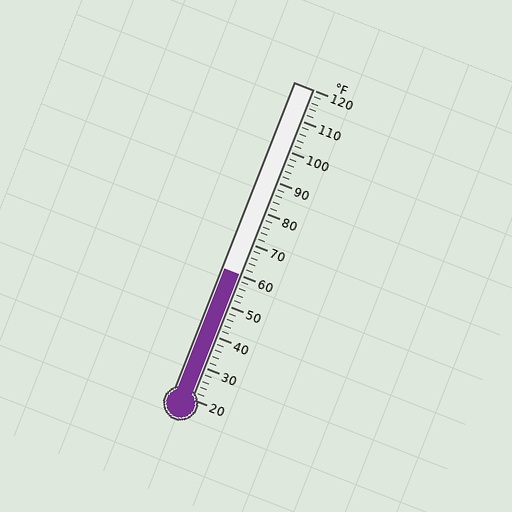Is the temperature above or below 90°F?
The temperature is below 90°F.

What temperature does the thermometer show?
The thermometer shows approximately 60°F.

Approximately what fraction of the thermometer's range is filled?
The thermometer is filled to approximately 40% of its range.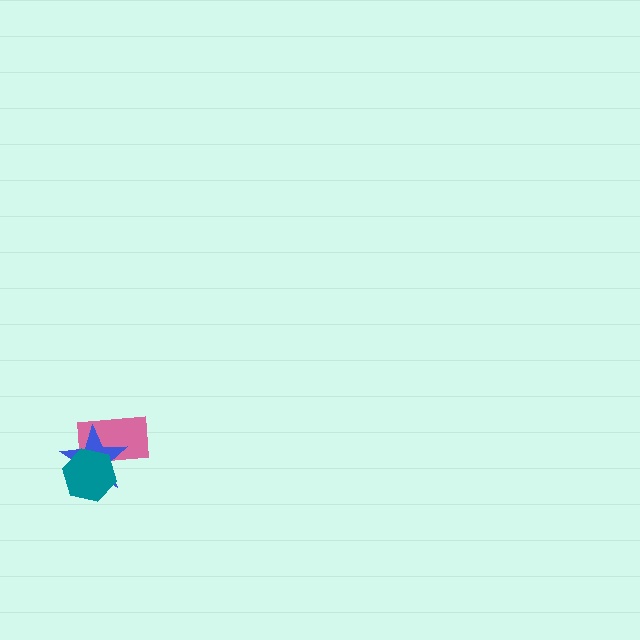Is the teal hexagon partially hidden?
No, no other shape covers it.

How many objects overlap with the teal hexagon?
2 objects overlap with the teal hexagon.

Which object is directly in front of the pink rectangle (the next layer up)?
The blue star is directly in front of the pink rectangle.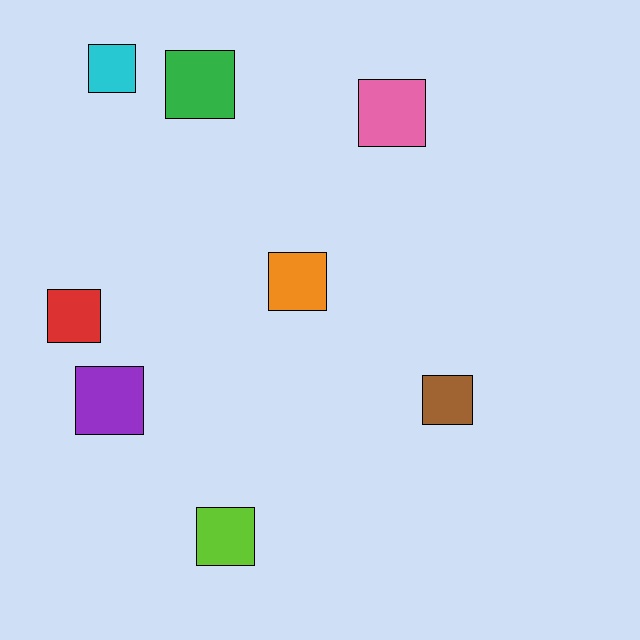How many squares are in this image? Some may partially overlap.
There are 8 squares.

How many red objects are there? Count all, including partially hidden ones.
There is 1 red object.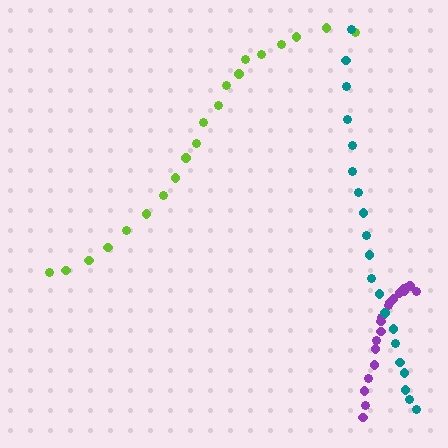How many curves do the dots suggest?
There are 3 distinct paths.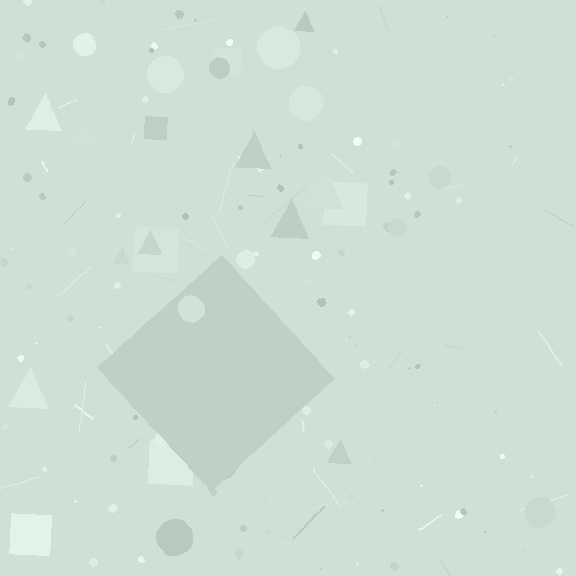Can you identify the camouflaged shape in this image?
The camouflaged shape is a diamond.